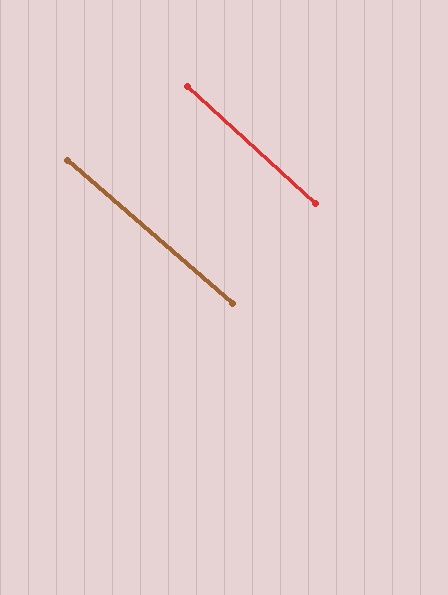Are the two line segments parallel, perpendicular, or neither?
Parallel — their directions differ by only 1.9°.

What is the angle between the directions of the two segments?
Approximately 2 degrees.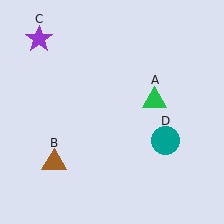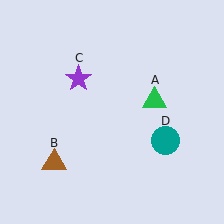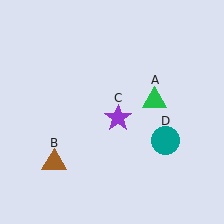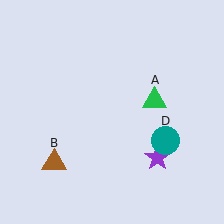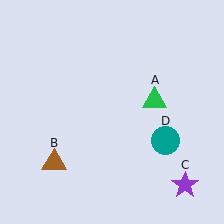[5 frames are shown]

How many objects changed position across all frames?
1 object changed position: purple star (object C).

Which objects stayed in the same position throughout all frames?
Green triangle (object A) and brown triangle (object B) and teal circle (object D) remained stationary.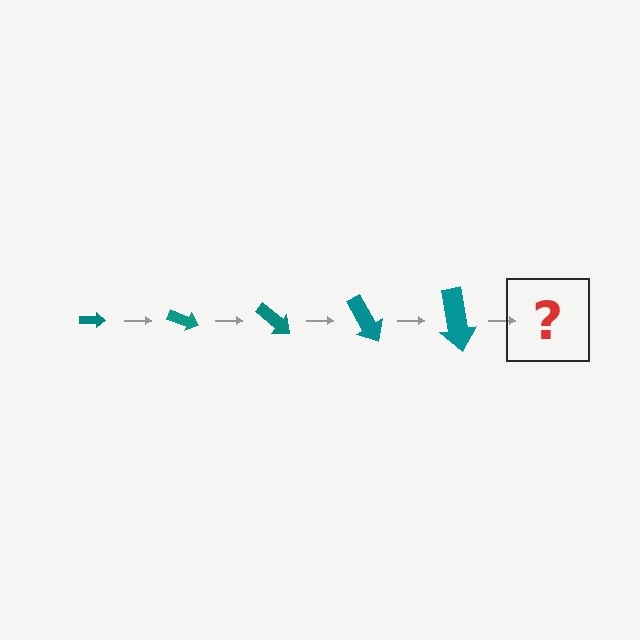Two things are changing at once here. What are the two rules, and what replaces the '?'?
The two rules are that the arrow grows larger each step and it rotates 20 degrees each step. The '?' should be an arrow, larger than the previous one and rotated 100 degrees from the start.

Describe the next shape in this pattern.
It should be an arrow, larger than the previous one and rotated 100 degrees from the start.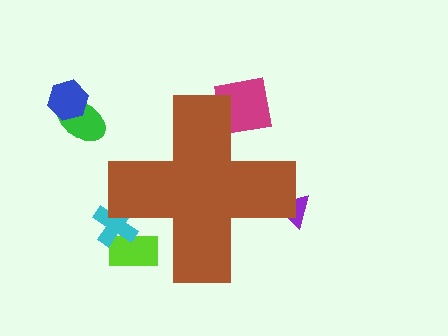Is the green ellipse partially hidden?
No, the green ellipse is fully visible.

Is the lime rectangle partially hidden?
Yes, the lime rectangle is partially hidden behind the brown cross.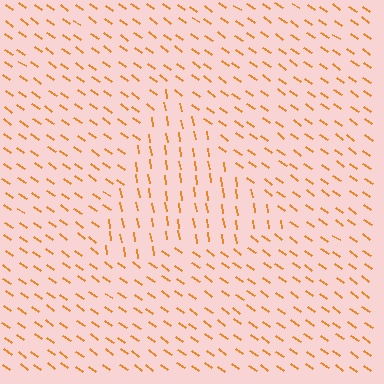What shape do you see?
I see a triangle.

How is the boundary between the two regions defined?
The boundary is defined purely by a change in line orientation (approximately 45 degrees difference). All lines are the same color and thickness.